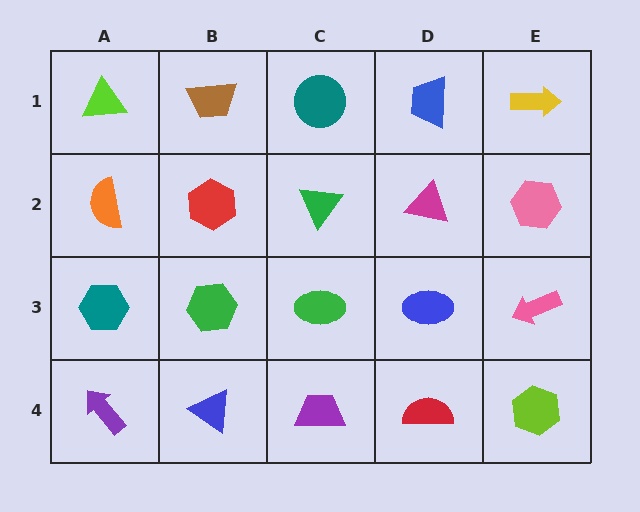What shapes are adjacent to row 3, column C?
A green triangle (row 2, column C), a purple trapezoid (row 4, column C), a green hexagon (row 3, column B), a blue ellipse (row 3, column D).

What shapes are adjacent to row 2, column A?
A lime triangle (row 1, column A), a teal hexagon (row 3, column A), a red hexagon (row 2, column B).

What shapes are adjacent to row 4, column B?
A green hexagon (row 3, column B), a purple arrow (row 4, column A), a purple trapezoid (row 4, column C).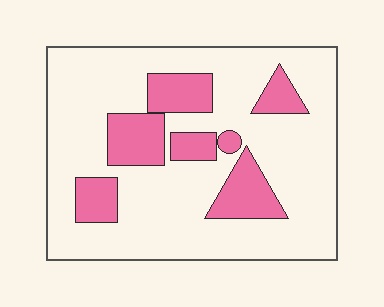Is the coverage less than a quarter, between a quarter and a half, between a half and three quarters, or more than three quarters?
Less than a quarter.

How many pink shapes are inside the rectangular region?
7.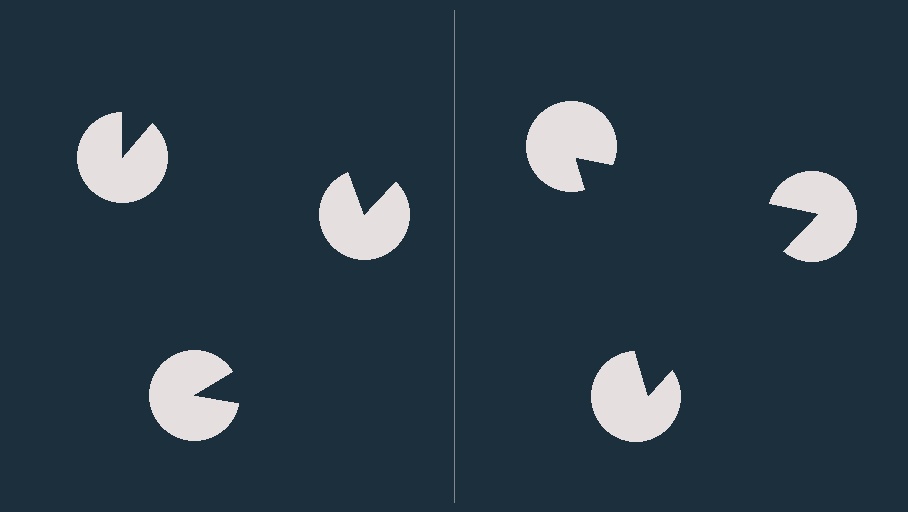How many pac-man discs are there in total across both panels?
6 — 3 on each side.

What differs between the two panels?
The pac-man discs are positioned identically on both sides; only the wedge orientations differ. On the right they align to a triangle; on the left they are misaligned.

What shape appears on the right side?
An illusory triangle.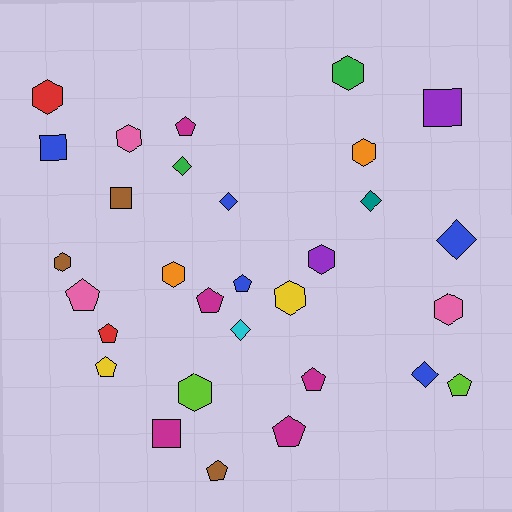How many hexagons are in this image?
There are 10 hexagons.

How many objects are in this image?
There are 30 objects.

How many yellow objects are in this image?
There are 2 yellow objects.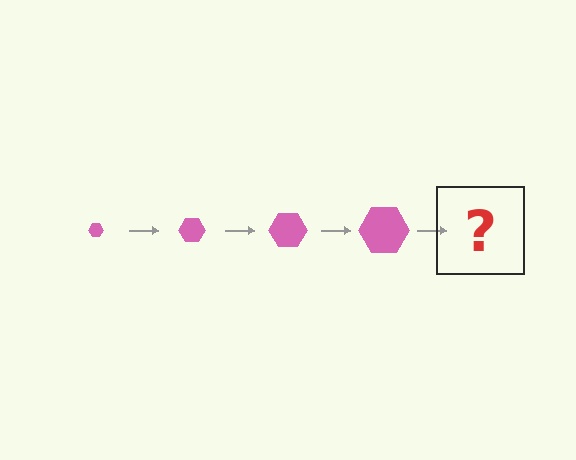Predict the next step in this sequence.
The next step is a pink hexagon, larger than the previous one.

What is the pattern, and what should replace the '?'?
The pattern is that the hexagon gets progressively larger each step. The '?' should be a pink hexagon, larger than the previous one.